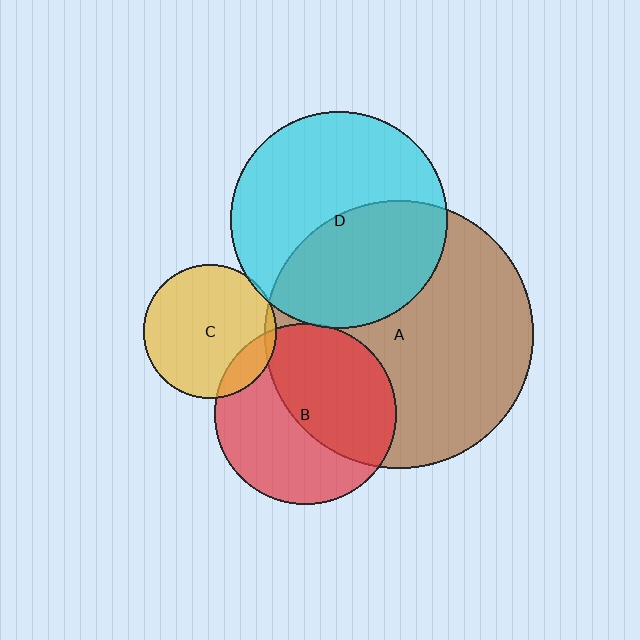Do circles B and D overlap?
Yes.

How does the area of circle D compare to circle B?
Approximately 1.4 times.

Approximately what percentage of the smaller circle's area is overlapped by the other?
Approximately 5%.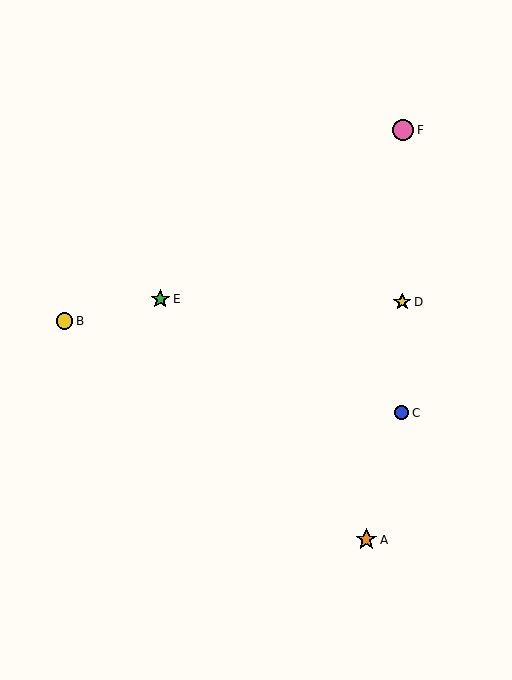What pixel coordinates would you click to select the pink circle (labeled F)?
Click at (403, 130) to select the pink circle F.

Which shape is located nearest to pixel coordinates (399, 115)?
The pink circle (labeled F) at (403, 130) is nearest to that location.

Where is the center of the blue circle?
The center of the blue circle is at (402, 413).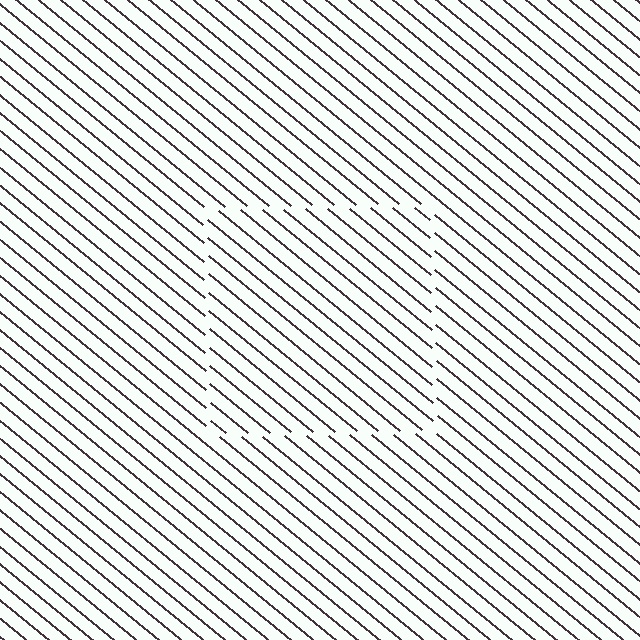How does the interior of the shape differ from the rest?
The interior of the shape contains the same grating, shifted by half a period — the contour is defined by the phase discontinuity where line-ends from the inner and outer gratings abut.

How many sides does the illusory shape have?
4 sides — the line-ends trace a square.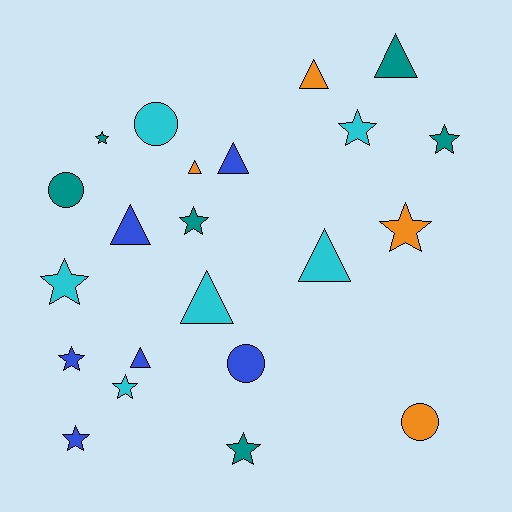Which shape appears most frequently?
Star, with 10 objects.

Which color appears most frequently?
Teal, with 6 objects.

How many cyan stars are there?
There are 3 cyan stars.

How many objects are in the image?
There are 22 objects.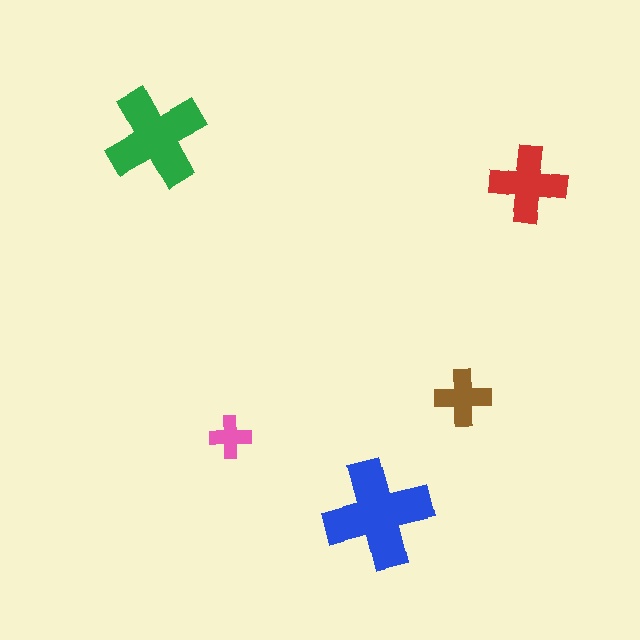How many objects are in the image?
There are 5 objects in the image.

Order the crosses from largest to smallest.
the blue one, the green one, the red one, the brown one, the pink one.